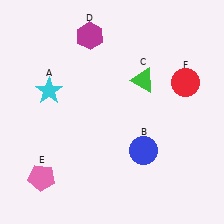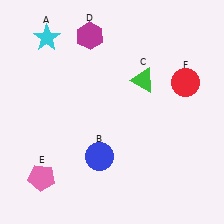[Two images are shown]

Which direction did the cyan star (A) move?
The cyan star (A) moved up.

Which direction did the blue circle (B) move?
The blue circle (B) moved left.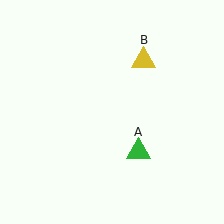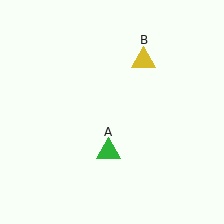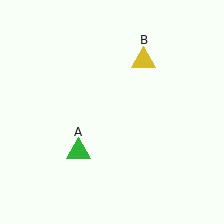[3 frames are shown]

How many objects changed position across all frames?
1 object changed position: green triangle (object A).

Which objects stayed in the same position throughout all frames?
Yellow triangle (object B) remained stationary.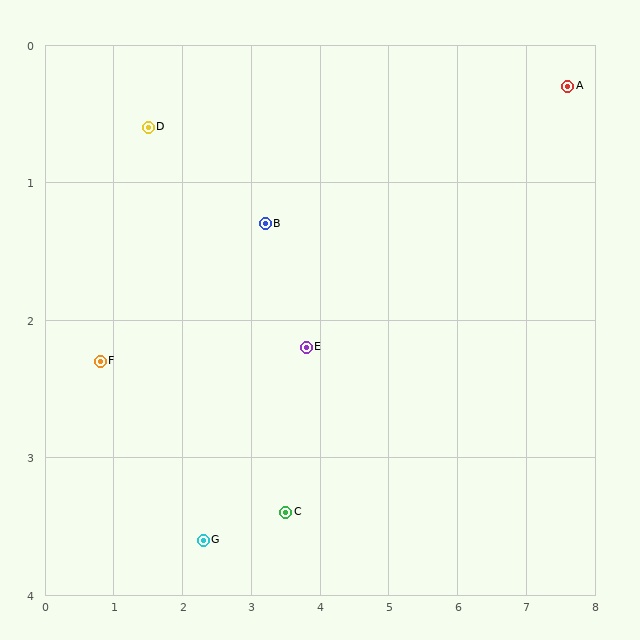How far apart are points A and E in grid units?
Points A and E are about 4.2 grid units apart.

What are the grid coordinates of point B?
Point B is at approximately (3.2, 1.3).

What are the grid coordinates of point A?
Point A is at approximately (7.6, 0.3).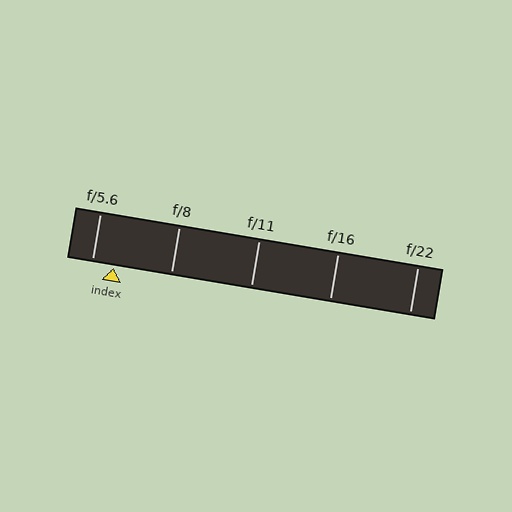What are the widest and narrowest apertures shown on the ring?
The widest aperture shown is f/5.6 and the narrowest is f/22.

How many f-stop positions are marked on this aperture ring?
There are 5 f-stop positions marked.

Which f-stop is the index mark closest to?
The index mark is closest to f/5.6.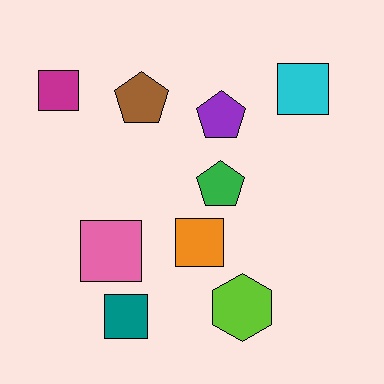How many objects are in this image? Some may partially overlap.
There are 9 objects.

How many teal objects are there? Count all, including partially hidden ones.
There is 1 teal object.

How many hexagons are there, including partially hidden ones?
There is 1 hexagon.